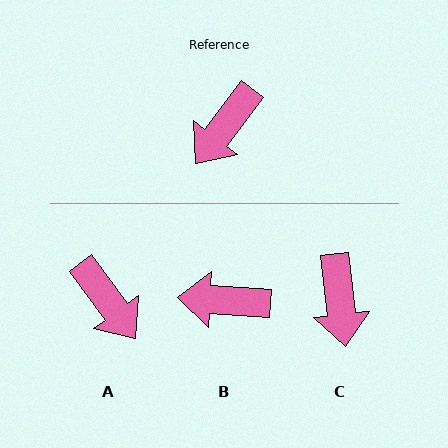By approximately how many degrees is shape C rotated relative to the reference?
Approximately 44 degrees counter-clockwise.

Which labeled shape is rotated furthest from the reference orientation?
A, about 74 degrees away.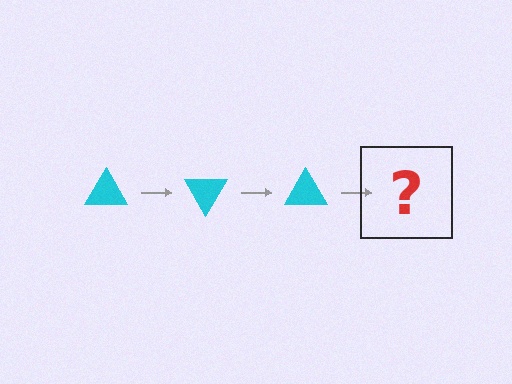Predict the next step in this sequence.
The next step is a cyan triangle rotated 180 degrees.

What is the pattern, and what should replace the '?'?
The pattern is that the triangle rotates 60 degrees each step. The '?' should be a cyan triangle rotated 180 degrees.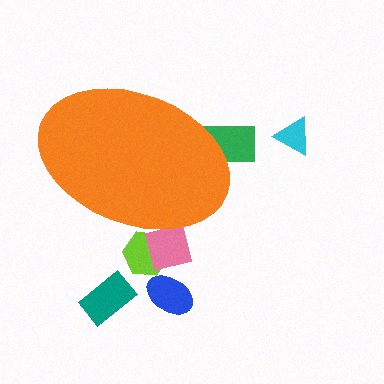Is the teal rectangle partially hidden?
No, the teal rectangle is fully visible.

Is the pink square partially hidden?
Yes, the pink square is partially hidden behind the orange ellipse.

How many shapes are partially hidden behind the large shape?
3 shapes are partially hidden.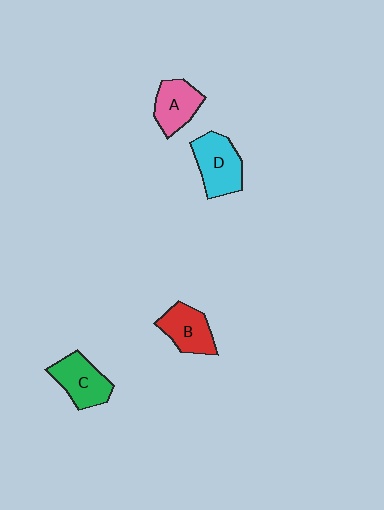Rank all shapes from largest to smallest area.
From largest to smallest: D (cyan), C (green), B (red), A (pink).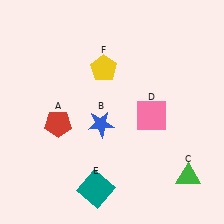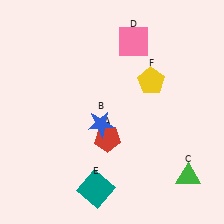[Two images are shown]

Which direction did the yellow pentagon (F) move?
The yellow pentagon (F) moved right.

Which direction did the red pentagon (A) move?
The red pentagon (A) moved right.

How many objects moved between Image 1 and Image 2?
3 objects moved between the two images.